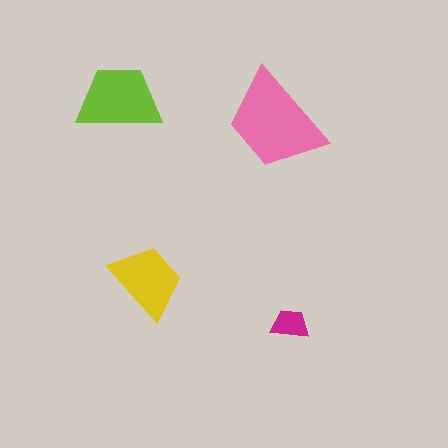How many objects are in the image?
There are 4 objects in the image.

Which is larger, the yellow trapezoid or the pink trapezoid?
The pink one.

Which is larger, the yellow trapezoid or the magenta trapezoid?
The yellow one.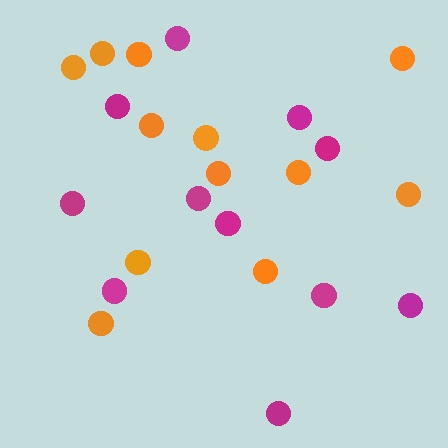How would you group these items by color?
There are 2 groups: one group of magenta circles (11) and one group of orange circles (12).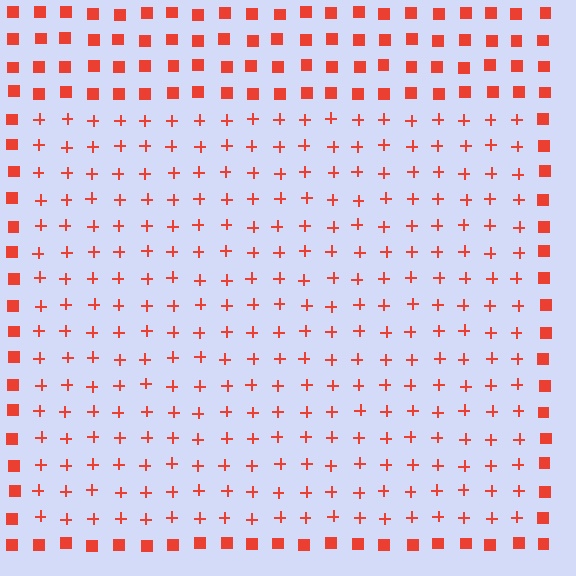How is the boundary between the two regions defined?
The boundary is defined by a change in element shape: plus signs inside vs. squares outside. All elements share the same color and spacing.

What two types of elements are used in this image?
The image uses plus signs inside the rectangle region and squares outside it.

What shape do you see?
I see a rectangle.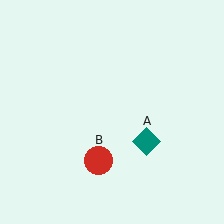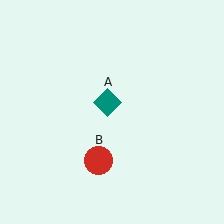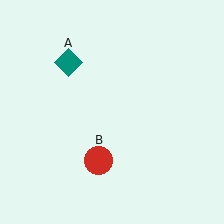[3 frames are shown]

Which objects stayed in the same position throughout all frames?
Red circle (object B) remained stationary.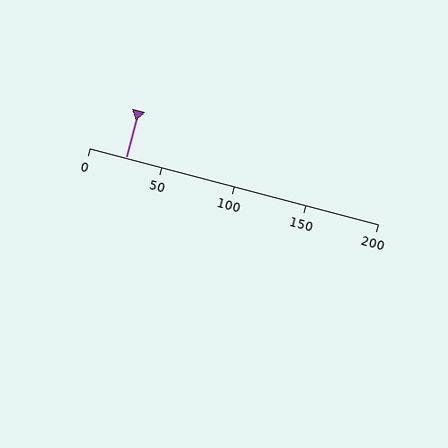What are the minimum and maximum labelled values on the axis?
The axis runs from 0 to 200.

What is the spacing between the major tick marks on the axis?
The major ticks are spaced 50 apart.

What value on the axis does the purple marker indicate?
The marker indicates approximately 25.